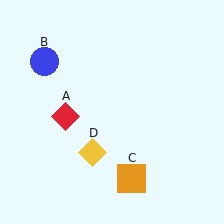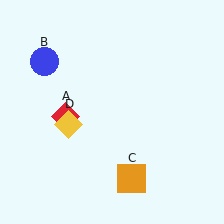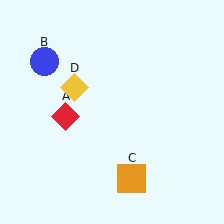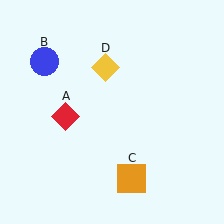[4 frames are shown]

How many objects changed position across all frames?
1 object changed position: yellow diamond (object D).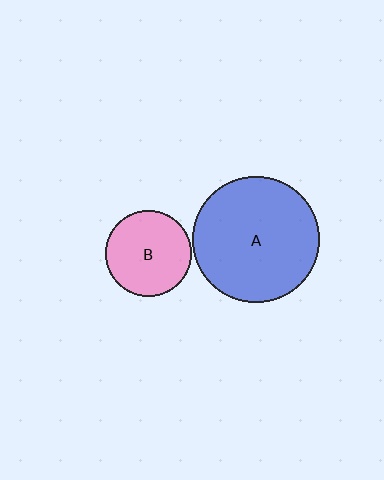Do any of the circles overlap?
No, none of the circles overlap.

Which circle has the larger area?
Circle A (blue).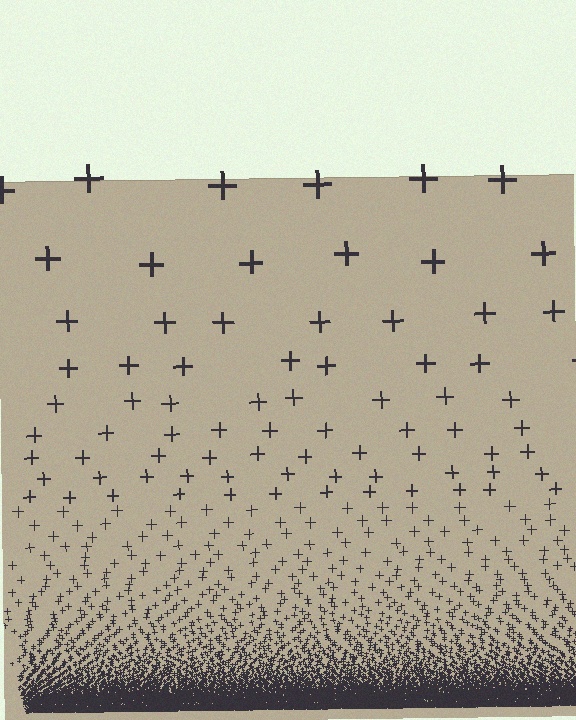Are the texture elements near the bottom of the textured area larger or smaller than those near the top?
Smaller. The gradient is inverted — elements near the bottom are smaller and denser.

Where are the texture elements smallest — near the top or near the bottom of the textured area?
Near the bottom.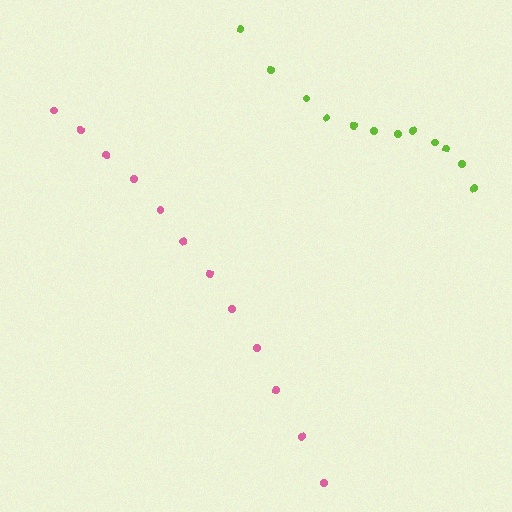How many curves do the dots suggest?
There are 2 distinct paths.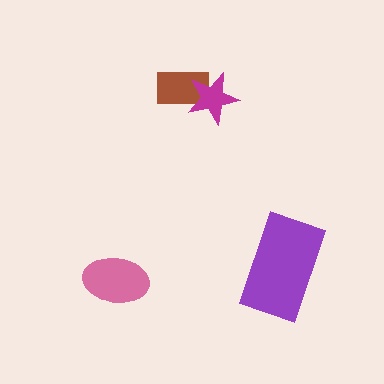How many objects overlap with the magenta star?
1 object overlaps with the magenta star.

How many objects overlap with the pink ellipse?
0 objects overlap with the pink ellipse.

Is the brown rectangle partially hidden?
Yes, it is partially covered by another shape.